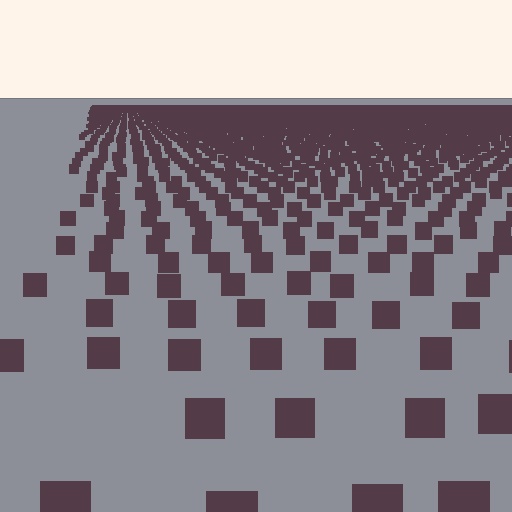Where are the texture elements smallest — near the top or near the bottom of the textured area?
Near the top.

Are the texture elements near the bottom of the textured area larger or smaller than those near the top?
Larger. Near the bottom, elements are closer to the viewer and appear at a bigger on-screen size.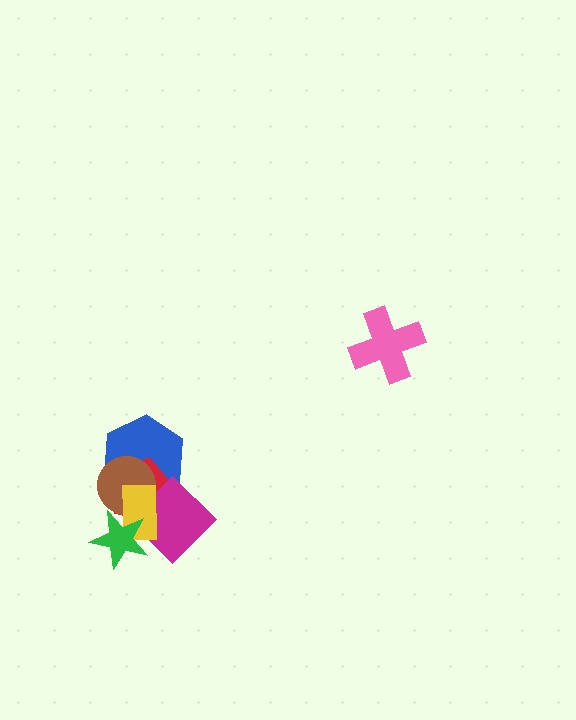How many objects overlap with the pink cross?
0 objects overlap with the pink cross.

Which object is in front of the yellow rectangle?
The green star is in front of the yellow rectangle.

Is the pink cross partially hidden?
No, no other shape covers it.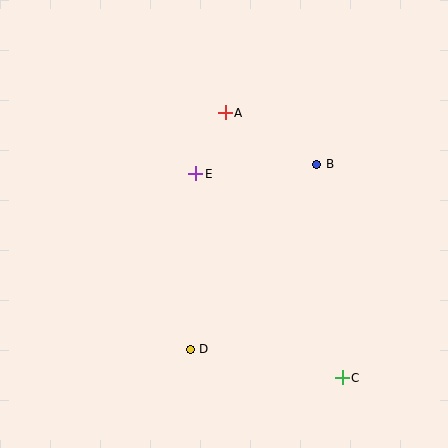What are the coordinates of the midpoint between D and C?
The midpoint between D and C is at (266, 364).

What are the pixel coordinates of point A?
Point A is at (225, 113).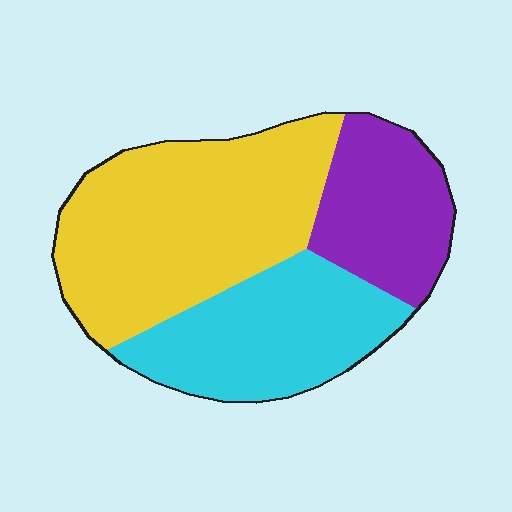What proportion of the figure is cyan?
Cyan takes up about one third (1/3) of the figure.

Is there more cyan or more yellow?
Yellow.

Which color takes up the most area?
Yellow, at roughly 50%.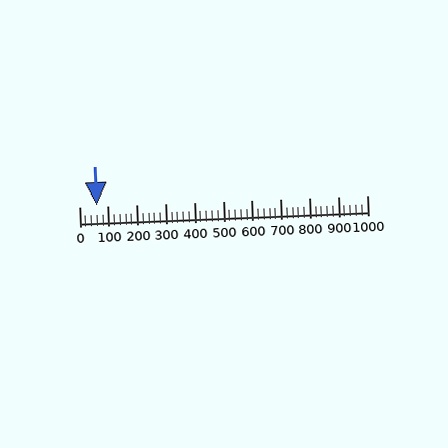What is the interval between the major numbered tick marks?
The major tick marks are spaced 100 units apart.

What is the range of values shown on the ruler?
The ruler shows values from 0 to 1000.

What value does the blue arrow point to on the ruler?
The blue arrow points to approximately 60.